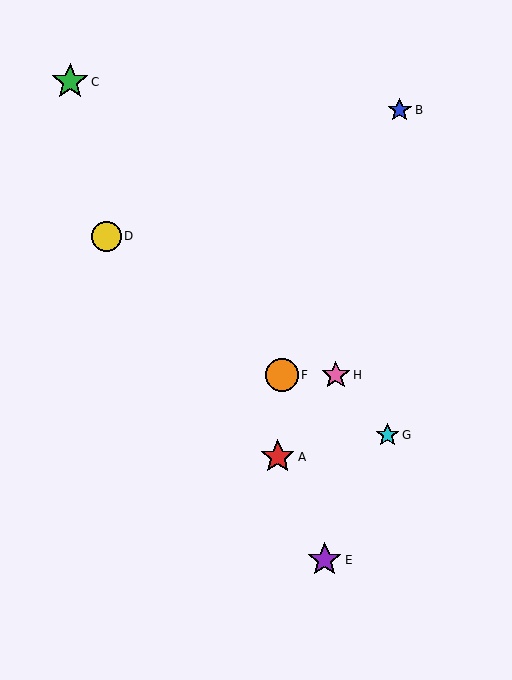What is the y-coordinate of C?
Object C is at y≈82.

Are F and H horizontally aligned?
Yes, both are at y≈375.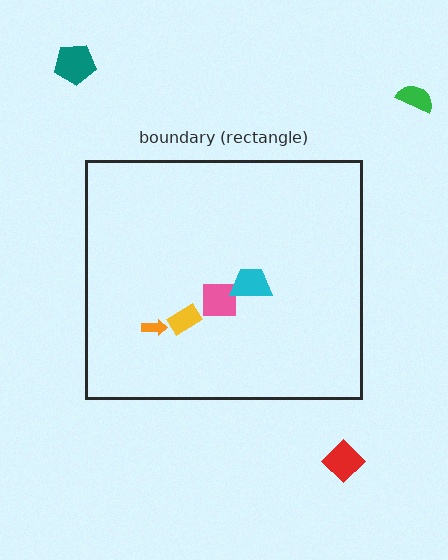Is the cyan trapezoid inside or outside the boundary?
Inside.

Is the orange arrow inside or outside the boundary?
Inside.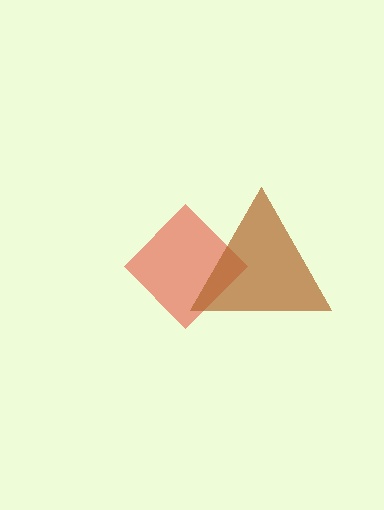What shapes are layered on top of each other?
The layered shapes are: a red diamond, a brown triangle.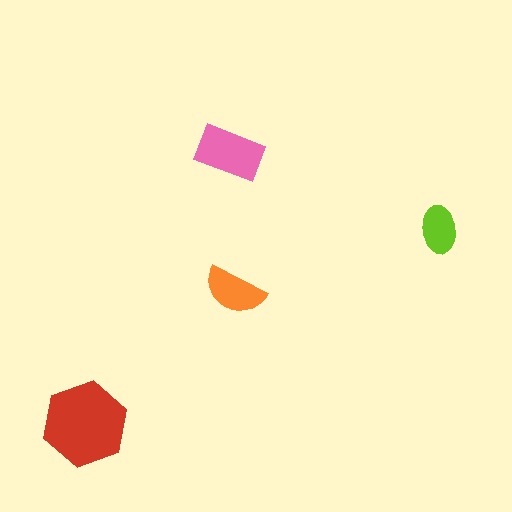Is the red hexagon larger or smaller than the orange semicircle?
Larger.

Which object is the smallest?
The lime ellipse.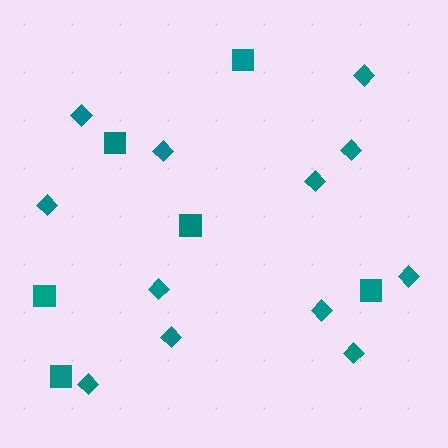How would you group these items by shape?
There are 2 groups: one group of diamonds (12) and one group of squares (6).